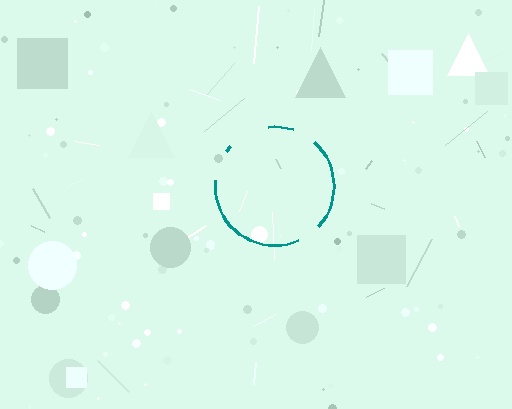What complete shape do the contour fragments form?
The contour fragments form a circle.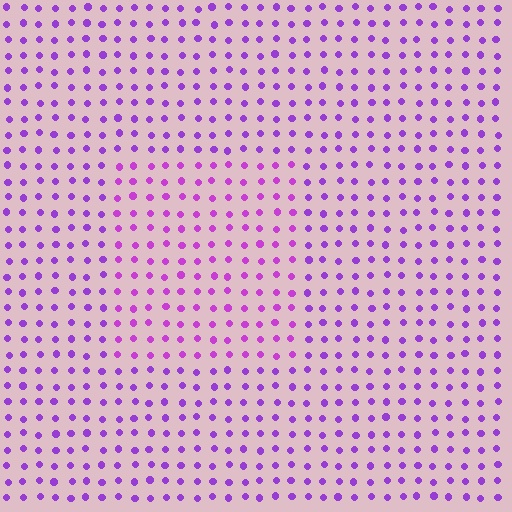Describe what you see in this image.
The image is filled with small purple elements in a uniform arrangement. A rectangle-shaped region is visible where the elements are tinted to a slightly different hue, forming a subtle color boundary.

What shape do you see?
I see a rectangle.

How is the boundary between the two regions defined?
The boundary is defined purely by a slight shift in hue (about 19 degrees). Spacing, size, and orientation are identical on both sides.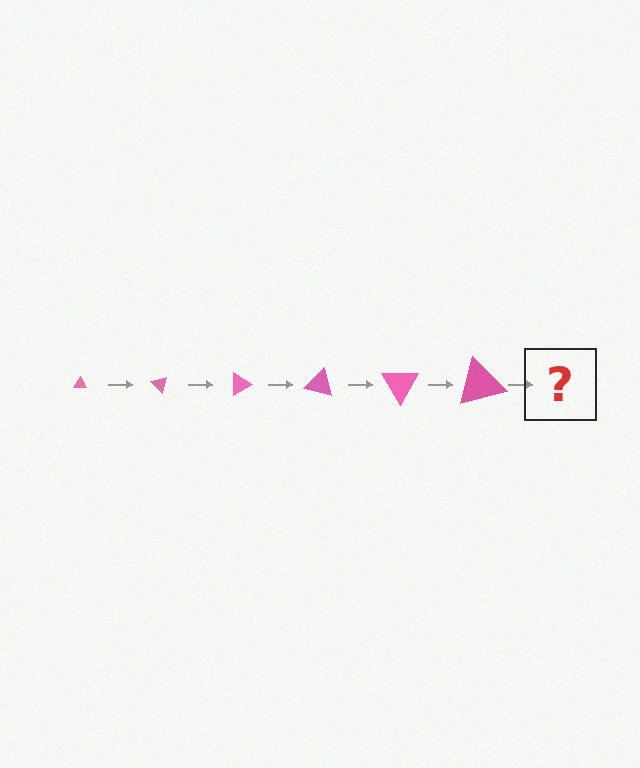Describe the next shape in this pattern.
It should be a triangle, larger than the previous one and rotated 270 degrees from the start.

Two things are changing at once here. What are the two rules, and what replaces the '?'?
The two rules are that the triangle grows larger each step and it rotates 45 degrees each step. The '?' should be a triangle, larger than the previous one and rotated 270 degrees from the start.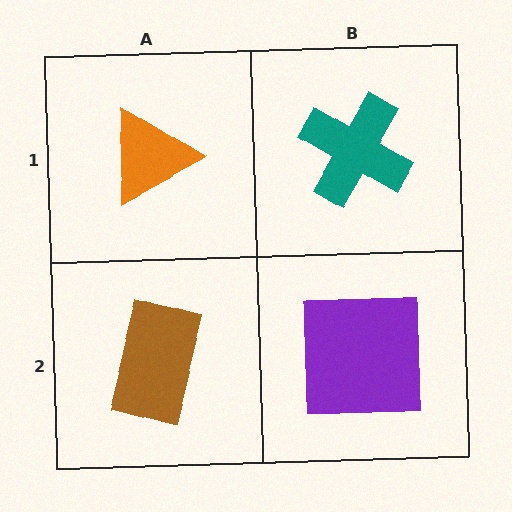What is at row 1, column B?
A teal cross.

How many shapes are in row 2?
2 shapes.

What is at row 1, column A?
An orange triangle.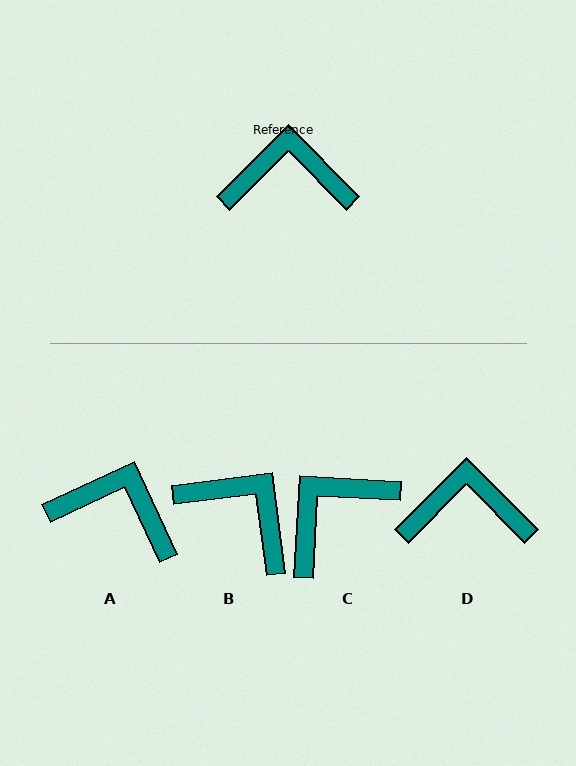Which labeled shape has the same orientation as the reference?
D.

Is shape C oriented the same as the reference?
No, it is off by about 42 degrees.